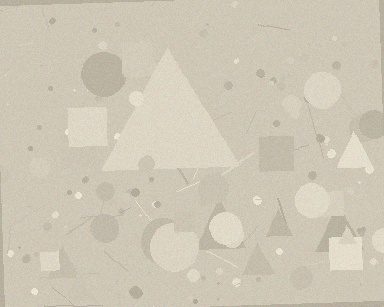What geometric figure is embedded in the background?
A triangle is embedded in the background.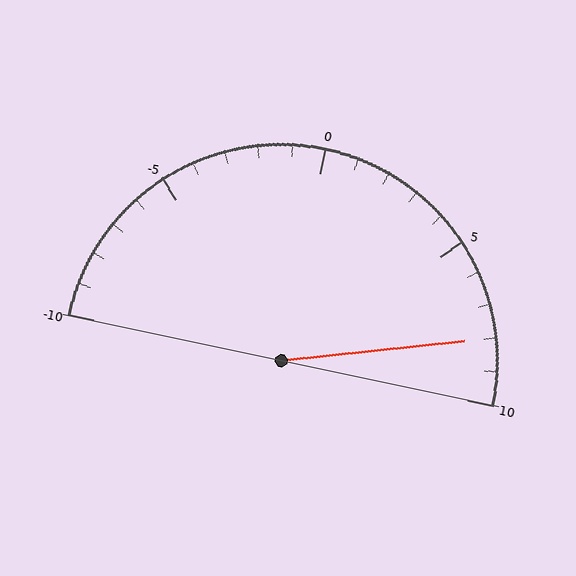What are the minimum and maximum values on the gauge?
The gauge ranges from -10 to 10.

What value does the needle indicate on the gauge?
The needle indicates approximately 8.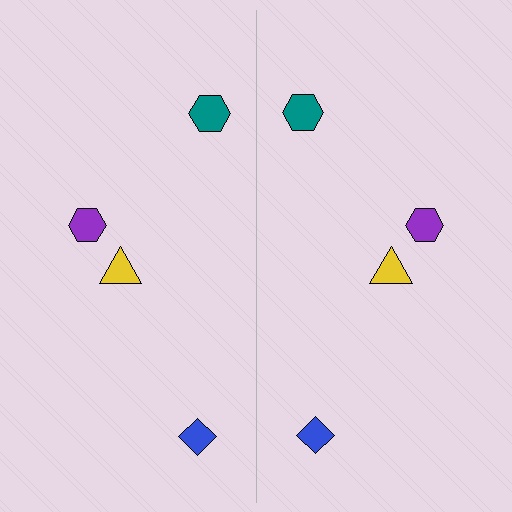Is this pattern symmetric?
Yes, this pattern has bilateral (reflection) symmetry.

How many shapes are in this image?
There are 8 shapes in this image.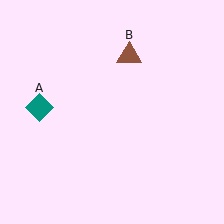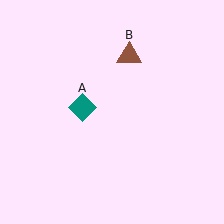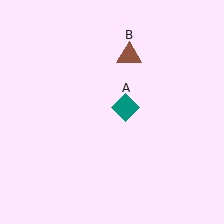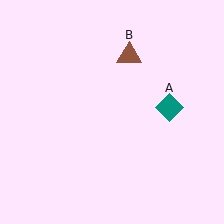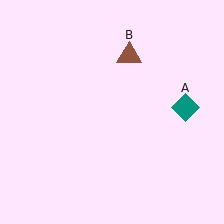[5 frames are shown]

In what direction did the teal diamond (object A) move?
The teal diamond (object A) moved right.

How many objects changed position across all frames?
1 object changed position: teal diamond (object A).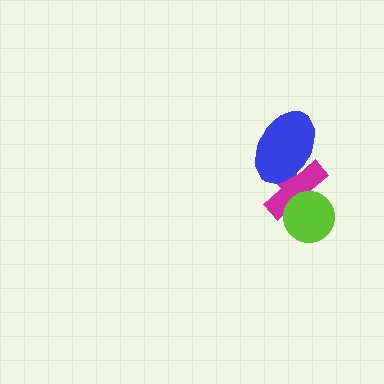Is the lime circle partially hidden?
No, no other shape covers it.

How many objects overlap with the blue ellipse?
1 object overlaps with the blue ellipse.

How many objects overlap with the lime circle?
1 object overlaps with the lime circle.